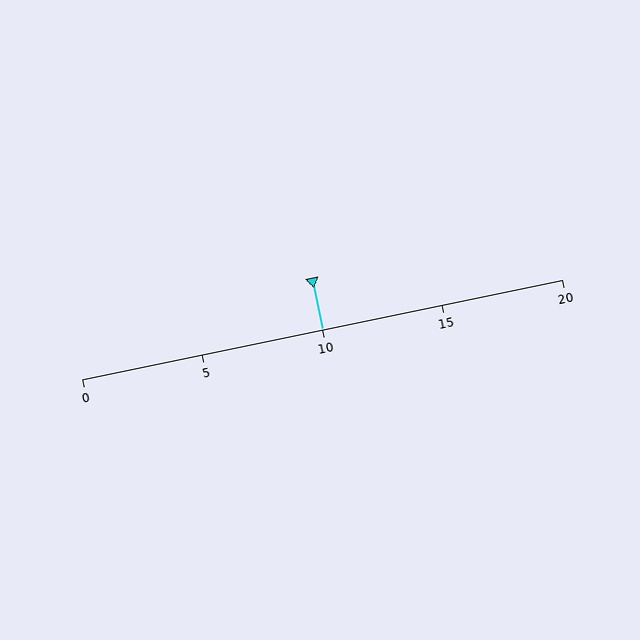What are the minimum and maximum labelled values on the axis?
The axis runs from 0 to 20.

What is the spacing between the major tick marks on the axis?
The major ticks are spaced 5 apart.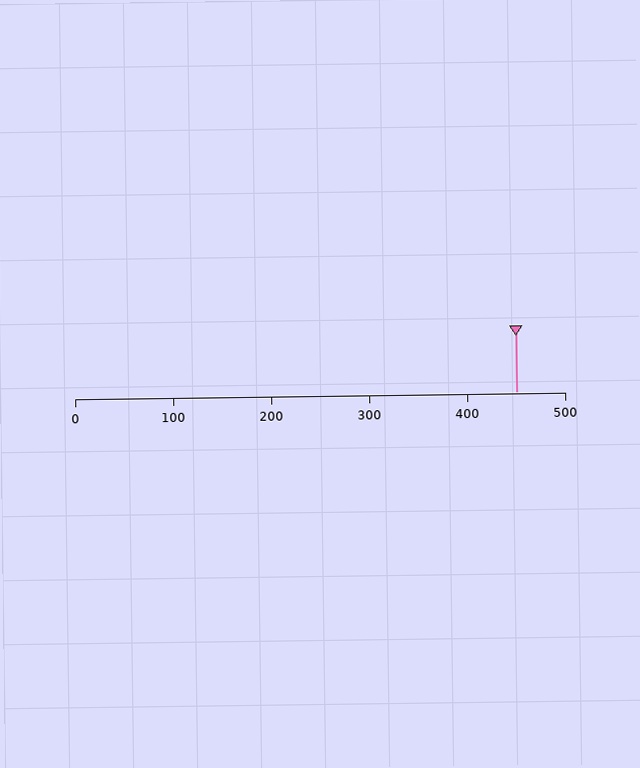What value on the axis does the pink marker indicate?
The marker indicates approximately 450.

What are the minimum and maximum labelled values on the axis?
The axis runs from 0 to 500.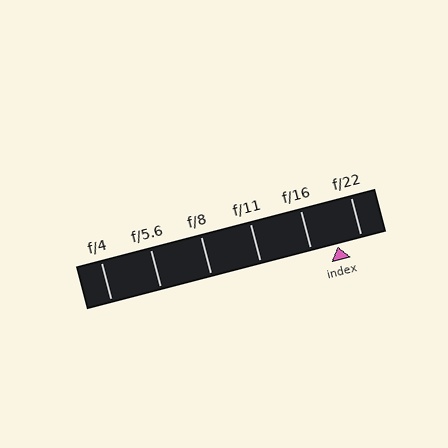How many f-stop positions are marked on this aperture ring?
There are 6 f-stop positions marked.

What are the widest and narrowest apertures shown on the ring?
The widest aperture shown is f/4 and the narrowest is f/22.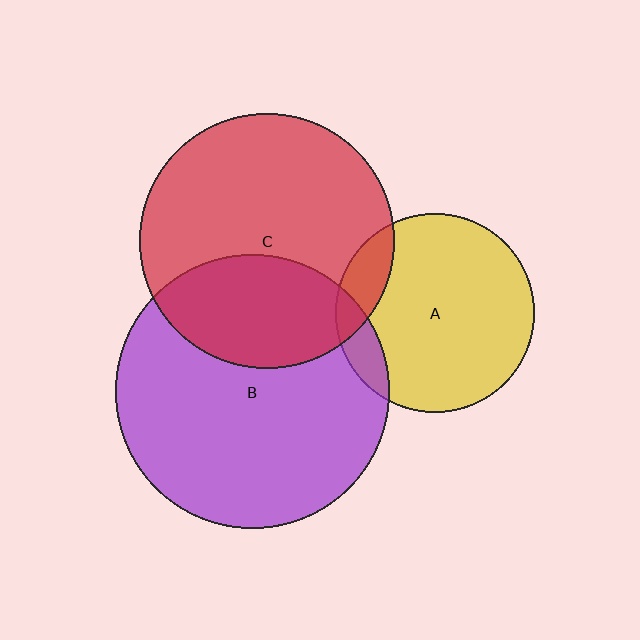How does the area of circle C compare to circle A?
Approximately 1.6 times.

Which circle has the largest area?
Circle B (purple).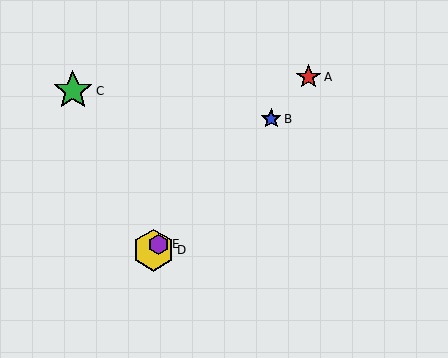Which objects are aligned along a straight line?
Objects A, B, D, E are aligned along a straight line.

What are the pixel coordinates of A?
Object A is at (308, 77).